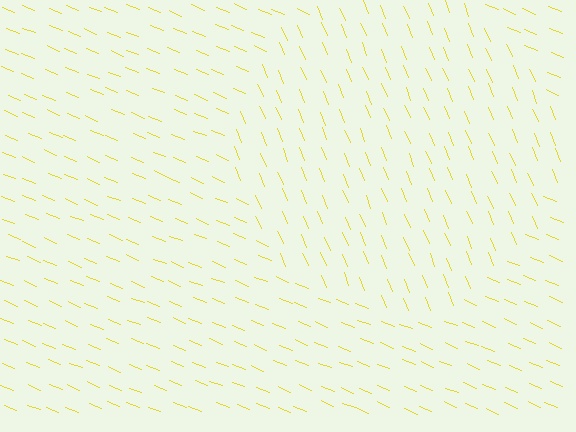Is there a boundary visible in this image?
Yes, there is a texture boundary formed by a change in line orientation.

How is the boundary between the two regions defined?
The boundary is defined purely by a change in line orientation (approximately 45 degrees difference). All lines are the same color and thickness.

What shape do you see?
I see a circle.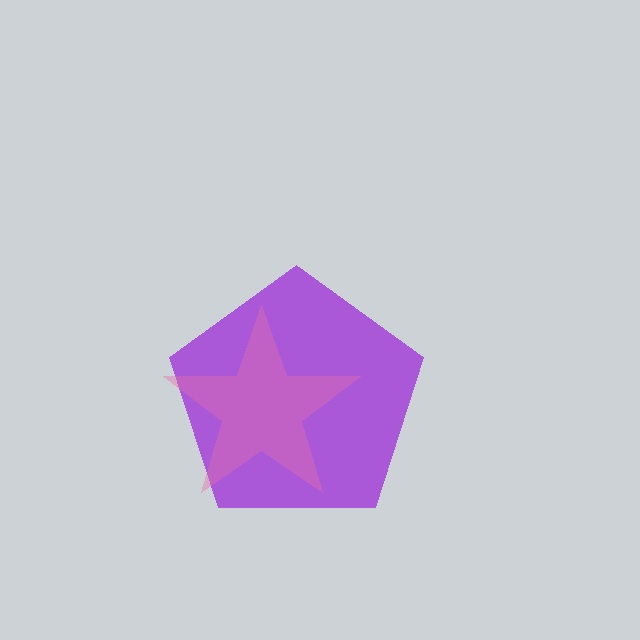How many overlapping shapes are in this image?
There are 2 overlapping shapes in the image.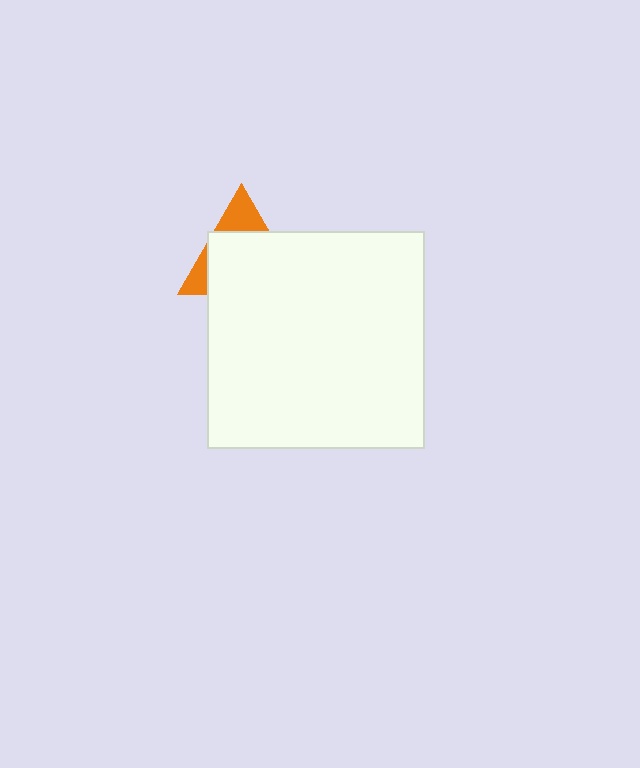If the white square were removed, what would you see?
You would see the complete orange triangle.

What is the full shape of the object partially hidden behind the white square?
The partially hidden object is an orange triangle.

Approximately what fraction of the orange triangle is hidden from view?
Roughly 70% of the orange triangle is hidden behind the white square.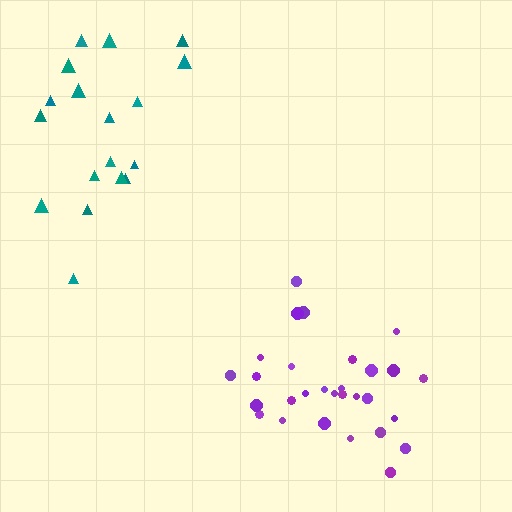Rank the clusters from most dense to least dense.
purple, teal.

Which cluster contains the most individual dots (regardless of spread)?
Purple (29).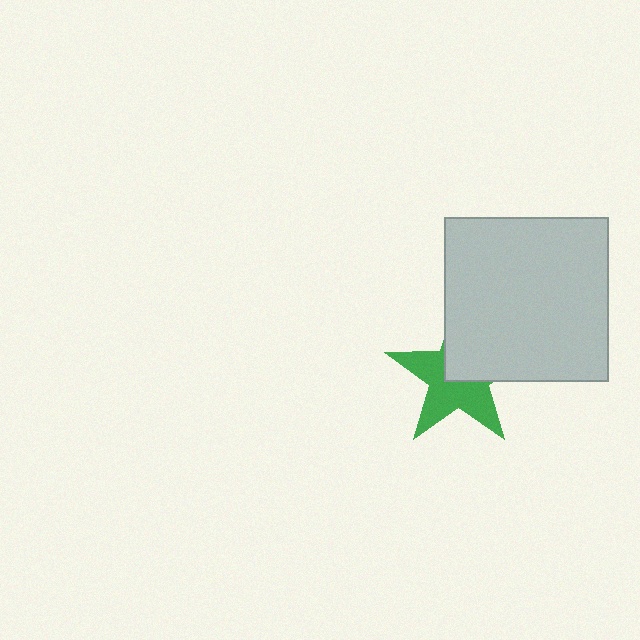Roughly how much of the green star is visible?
About half of it is visible (roughly 57%).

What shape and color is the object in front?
The object in front is a light gray square.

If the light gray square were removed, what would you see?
You would see the complete green star.